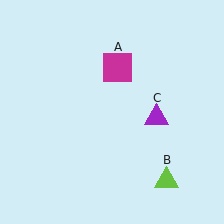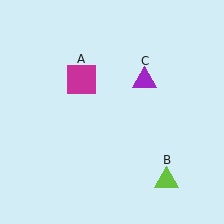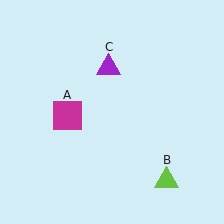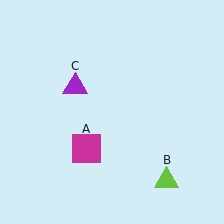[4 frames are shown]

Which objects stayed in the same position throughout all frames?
Lime triangle (object B) remained stationary.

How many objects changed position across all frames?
2 objects changed position: magenta square (object A), purple triangle (object C).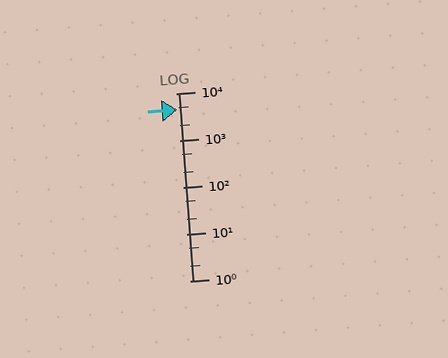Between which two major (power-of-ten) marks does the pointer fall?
The pointer is between 1000 and 10000.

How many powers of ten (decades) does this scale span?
The scale spans 4 decades, from 1 to 10000.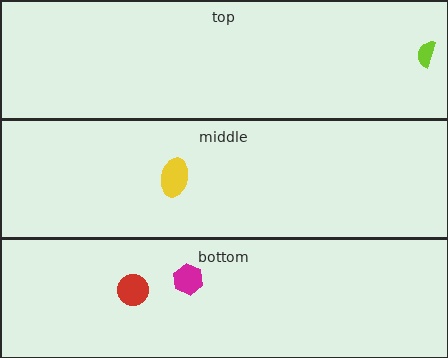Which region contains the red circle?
The bottom region.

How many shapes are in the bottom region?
2.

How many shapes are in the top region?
1.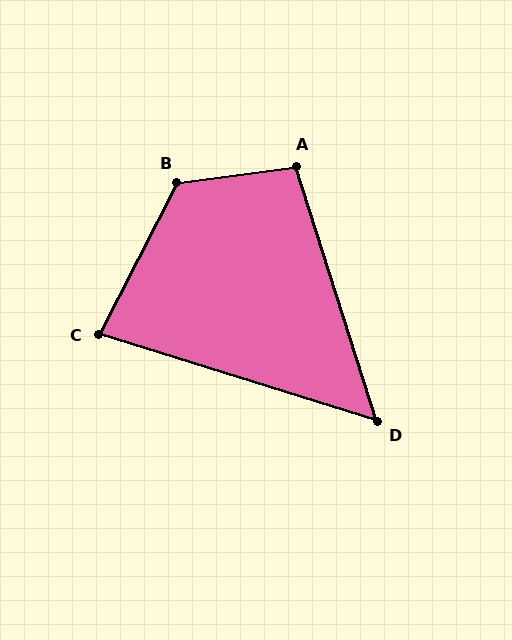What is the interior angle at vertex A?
Approximately 100 degrees (obtuse).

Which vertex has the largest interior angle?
B, at approximately 125 degrees.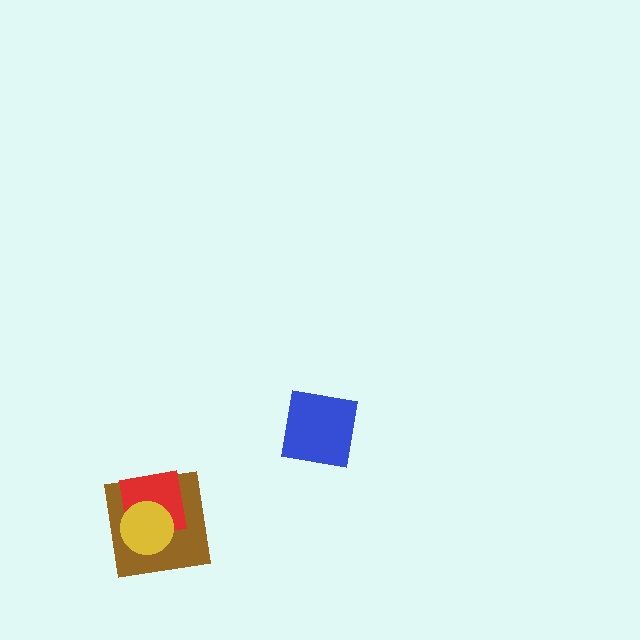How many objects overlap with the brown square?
2 objects overlap with the brown square.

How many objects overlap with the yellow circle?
2 objects overlap with the yellow circle.